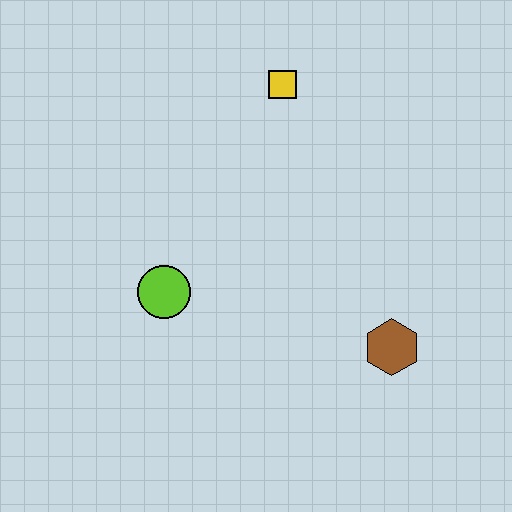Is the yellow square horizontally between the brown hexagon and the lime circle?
Yes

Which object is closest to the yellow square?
The lime circle is closest to the yellow square.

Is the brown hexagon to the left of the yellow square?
No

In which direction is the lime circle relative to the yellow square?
The lime circle is below the yellow square.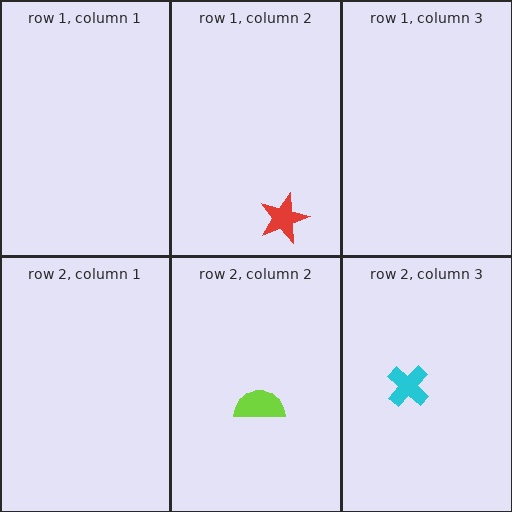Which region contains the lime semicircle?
The row 2, column 2 region.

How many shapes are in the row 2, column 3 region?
1.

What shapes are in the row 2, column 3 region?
The cyan cross.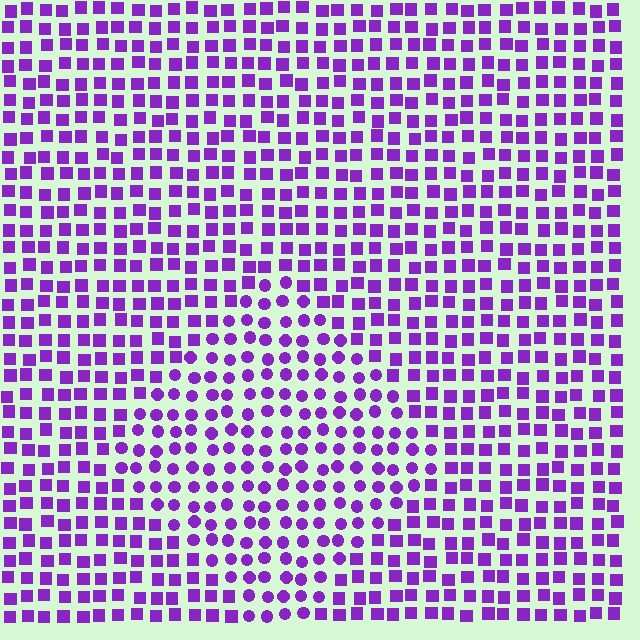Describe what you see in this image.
The image is filled with small purple elements arranged in a uniform grid. A diamond-shaped region contains circles, while the surrounding area contains squares. The boundary is defined purely by the change in element shape.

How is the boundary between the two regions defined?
The boundary is defined by a change in element shape: circles inside vs. squares outside. All elements share the same color and spacing.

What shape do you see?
I see a diamond.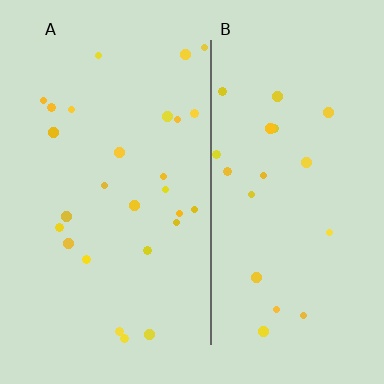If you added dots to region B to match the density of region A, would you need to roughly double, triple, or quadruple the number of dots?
Approximately double.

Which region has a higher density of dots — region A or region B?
A (the left).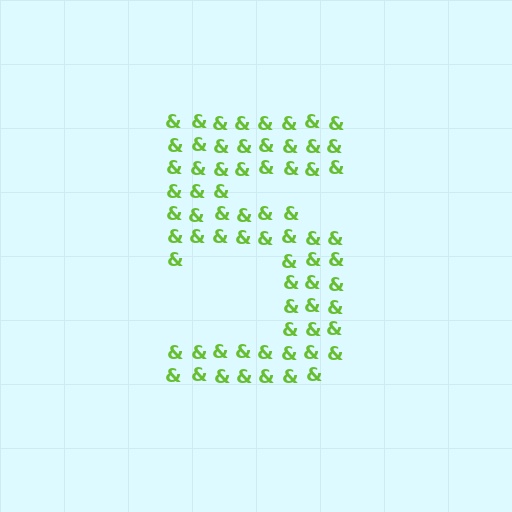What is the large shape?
The large shape is the digit 5.